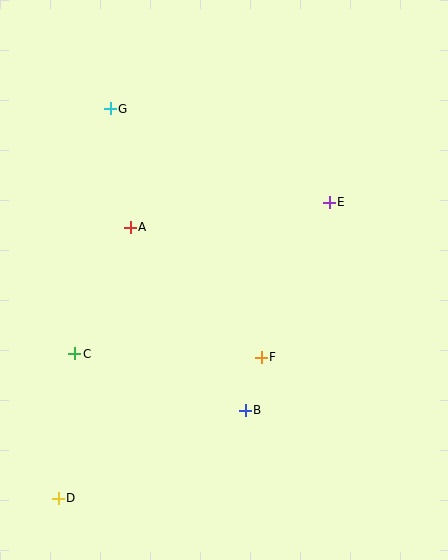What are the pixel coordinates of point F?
Point F is at (261, 357).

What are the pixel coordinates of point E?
Point E is at (329, 202).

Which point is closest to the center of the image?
Point F at (261, 357) is closest to the center.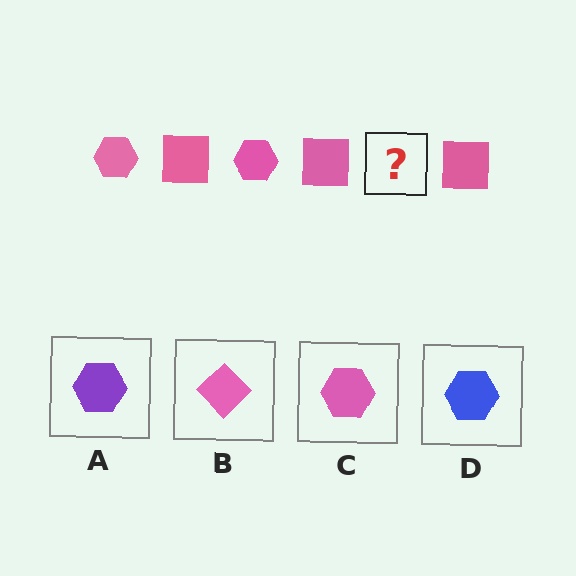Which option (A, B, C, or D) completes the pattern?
C.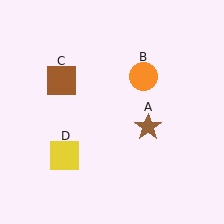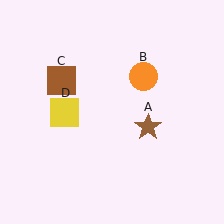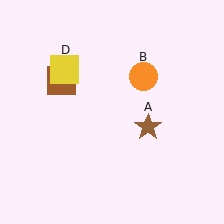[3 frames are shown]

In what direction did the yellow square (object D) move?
The yellow square (object D) moved up.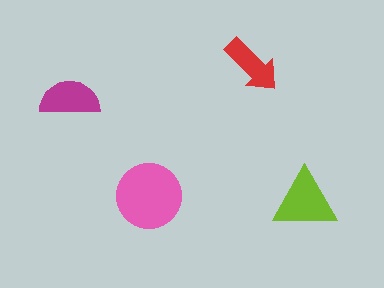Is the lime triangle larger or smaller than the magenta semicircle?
Larger.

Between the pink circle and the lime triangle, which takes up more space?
The pink circle.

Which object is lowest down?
The lime triangle is bottommost.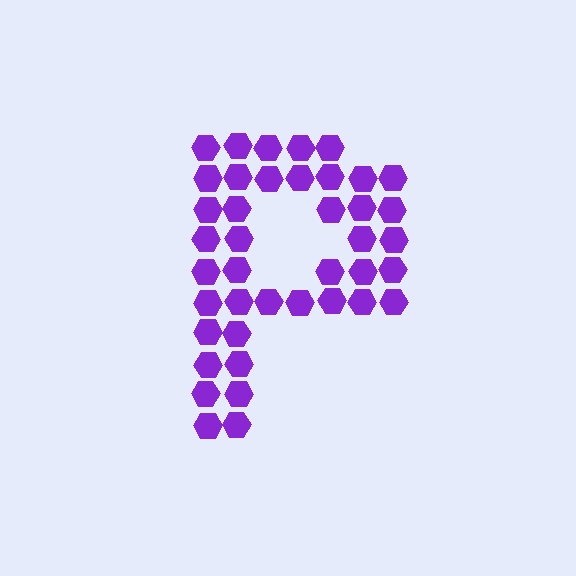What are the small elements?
The small elements are hexagons.